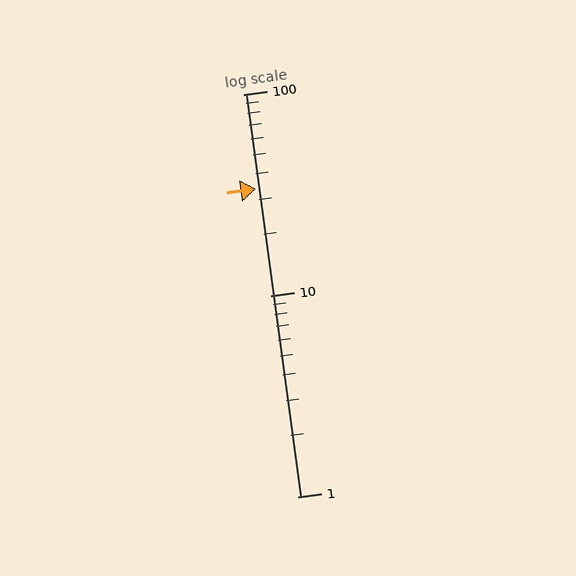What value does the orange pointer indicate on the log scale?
The pointer indicates approximately 34.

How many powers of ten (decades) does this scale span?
The scale spans 2 decades, from 1 to 100.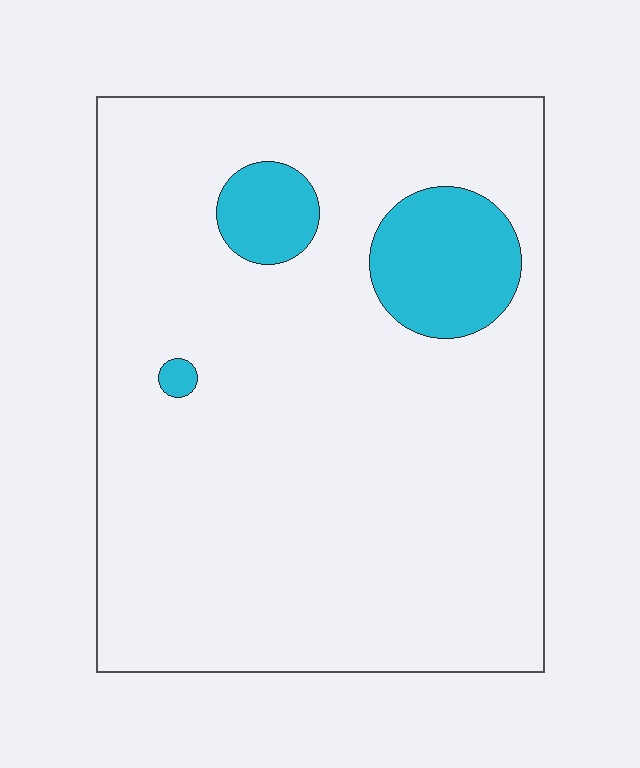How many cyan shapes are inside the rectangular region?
3.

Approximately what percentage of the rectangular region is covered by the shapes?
Approximately 10%.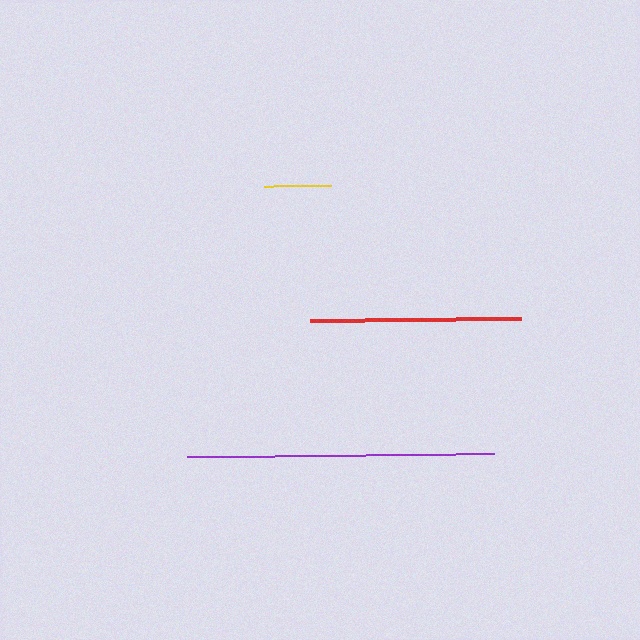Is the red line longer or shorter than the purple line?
The purple line is longer than the red line.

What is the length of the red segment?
The red segment is approximately 212 pixels long.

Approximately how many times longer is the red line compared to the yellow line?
The red line is approximately 3.1 times the length of the yellow line.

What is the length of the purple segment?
The purple segment is approximately 308 pixels long.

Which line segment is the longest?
The purple line is the longest at approximately 308 pixels.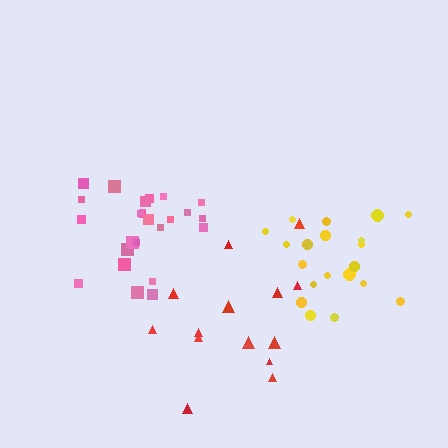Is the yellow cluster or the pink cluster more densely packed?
Pink.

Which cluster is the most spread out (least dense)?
Red.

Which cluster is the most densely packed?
Pink.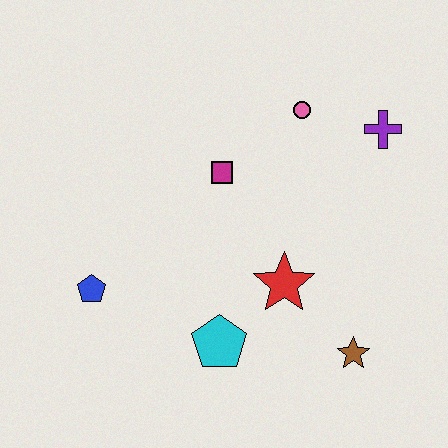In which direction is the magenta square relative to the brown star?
The magenta square is above the brown star.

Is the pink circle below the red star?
No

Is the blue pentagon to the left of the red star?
Yes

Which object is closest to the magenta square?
The pink circle is closest to the magenta square.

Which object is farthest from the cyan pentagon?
The purple cross is farthest from the cyan pentagon.